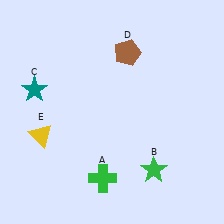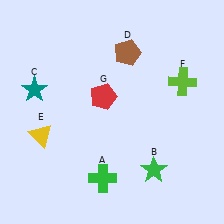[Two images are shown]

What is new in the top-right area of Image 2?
A lime cross (F) was added in the top-right area of Image 2.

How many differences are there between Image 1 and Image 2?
There are 2 differences between the two images.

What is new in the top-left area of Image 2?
A red pentagon (G) was added in the top-left area of Image 2.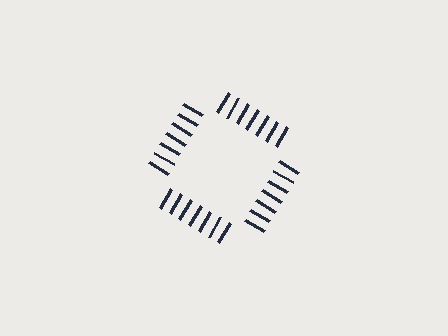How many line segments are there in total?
28 — 7 along each of the 4 edges.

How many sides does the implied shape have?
4 sides — the line-ends trace a square.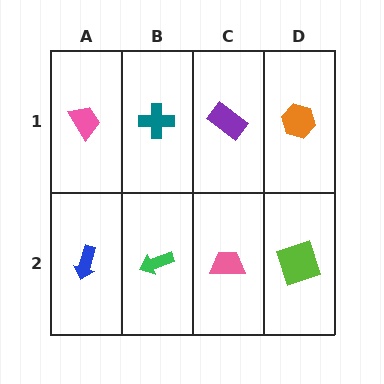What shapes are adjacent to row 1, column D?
A lime square (row 2, column D), a purple rectangle (row 1, column C).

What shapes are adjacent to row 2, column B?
A teal cross (row 1, column B), a blue arrow (row 2, column A), a pink trapezoid (row 2, column C).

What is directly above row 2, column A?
A pink trapezoid.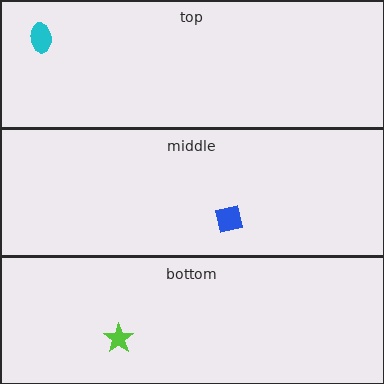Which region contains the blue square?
The middle region.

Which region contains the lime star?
The bottom region.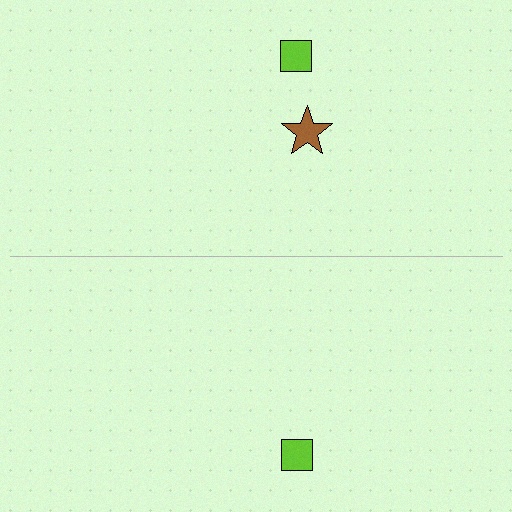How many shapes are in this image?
There are 3 shapes in this image.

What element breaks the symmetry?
A brown star is missing from the bottom side.